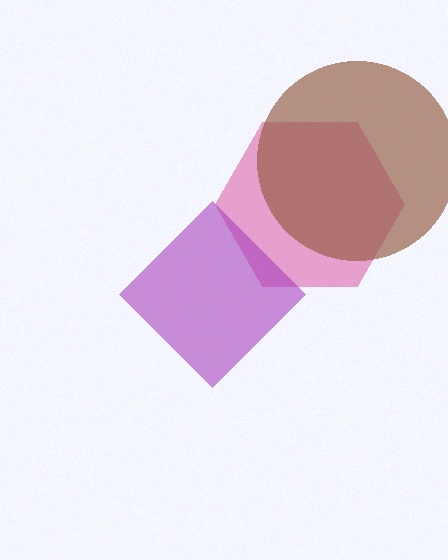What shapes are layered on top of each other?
The layered shapes are: a pink hexagon, a purple diamond, a brown circle.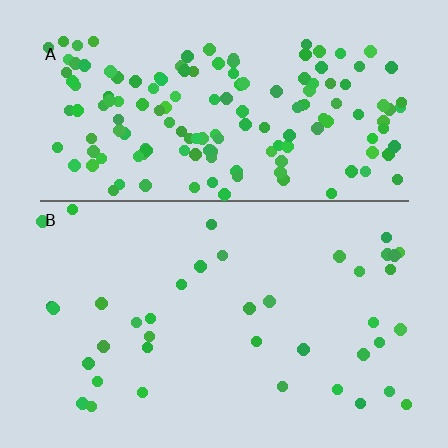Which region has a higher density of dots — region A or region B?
A (the top).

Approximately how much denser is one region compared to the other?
Approximately 3.9× — region A over region B.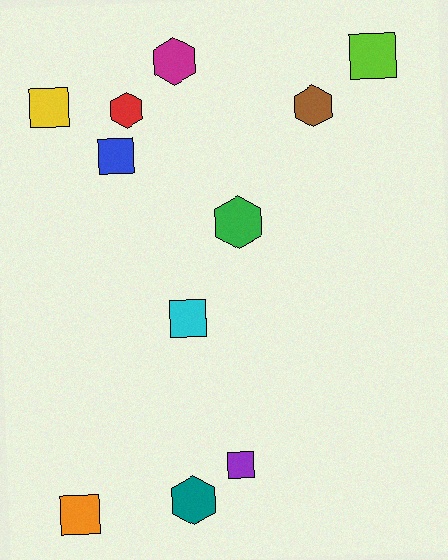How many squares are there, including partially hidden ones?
There are 6 squares.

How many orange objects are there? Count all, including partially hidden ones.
There is 1 orange object.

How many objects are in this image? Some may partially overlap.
There are 11 objects.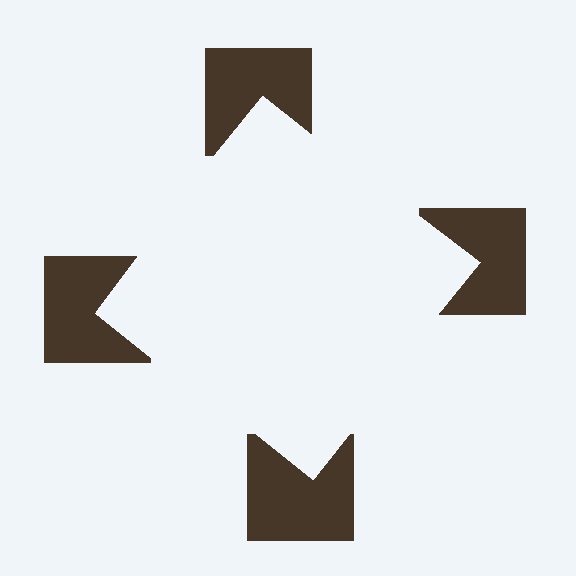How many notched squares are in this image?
There are 4 — one at each vertex of the illusory square.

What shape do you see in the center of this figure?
An illusory square — its edges are inferred from the aligned wedge cuts in the notched squares, not physically drawn.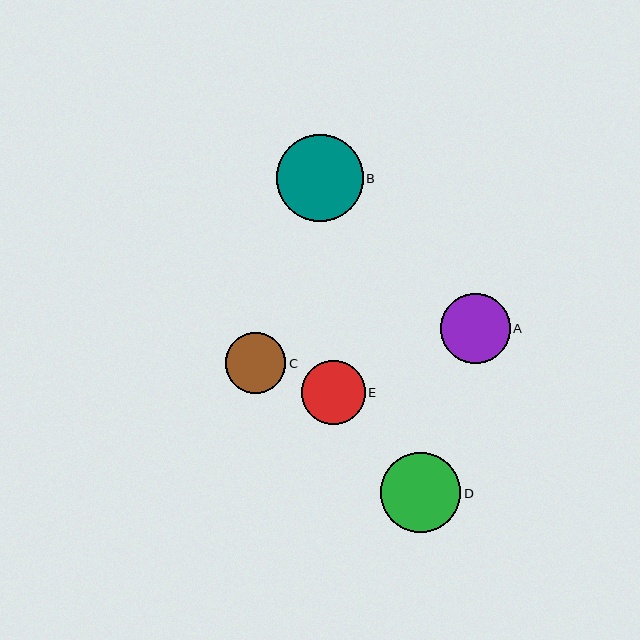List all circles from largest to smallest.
From largest to smallest: B, D, A, E, C.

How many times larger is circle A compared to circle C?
Circle A is approximately 1.2 times the size of circle C.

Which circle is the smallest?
Circle C is the smallest with a size of approximately 61 pixels.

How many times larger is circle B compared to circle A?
Circle B is approximately 1.2 times the size of circle A.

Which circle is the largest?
Circle B is the largest with a size of approximately 87 pixels.